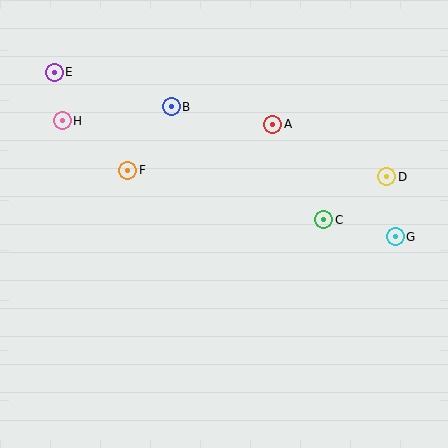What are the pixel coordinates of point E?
Point E is at (54, 72).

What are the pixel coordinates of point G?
Point G is at (395, 237).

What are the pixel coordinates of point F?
Point F is at (128, 170).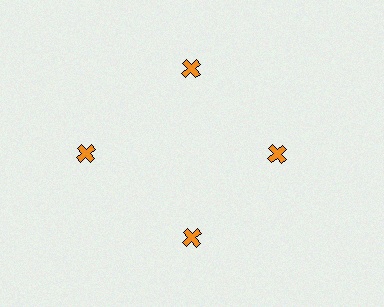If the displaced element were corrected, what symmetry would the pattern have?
It would have 4-fold rotational symmetry — the pattern would map onto itself every 90 degrees.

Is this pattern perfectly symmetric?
No. The 4 orange crosses are arranged in a ring, but one element near the 9 o'clock position is pushed outward from the center, breaking the 4-fold rotational symmetry.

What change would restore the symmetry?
The symmetry would be restored by moving it inward, back onto the ring so that all 4 crosses sit at equal angles and equal distance from the center.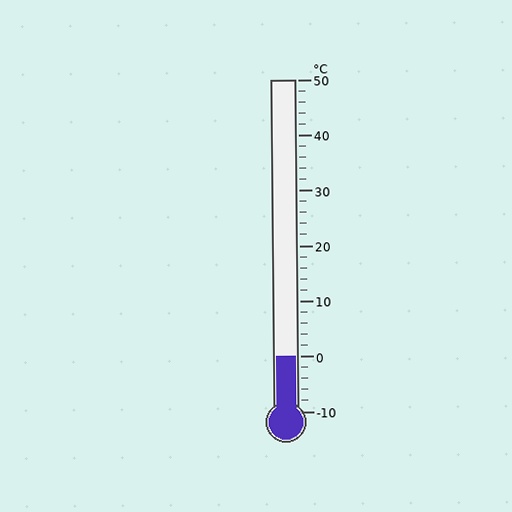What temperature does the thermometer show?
The thermometer shows approximately 0°C.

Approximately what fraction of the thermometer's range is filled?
The thermometer is filled to approximately 15% of its range.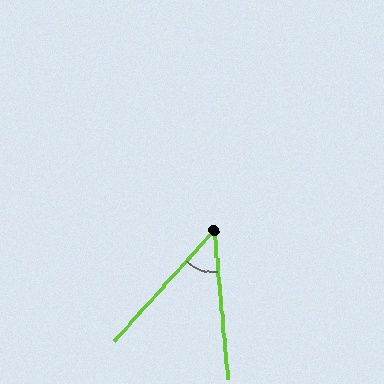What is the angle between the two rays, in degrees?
Approximately 47 degrees.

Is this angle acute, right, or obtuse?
It is acute.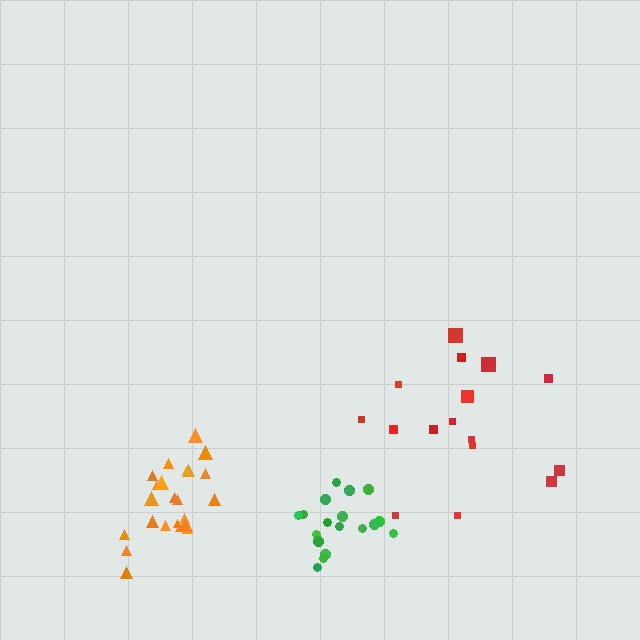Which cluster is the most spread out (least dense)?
Red.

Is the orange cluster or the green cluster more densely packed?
Orange.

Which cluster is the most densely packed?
Orange.